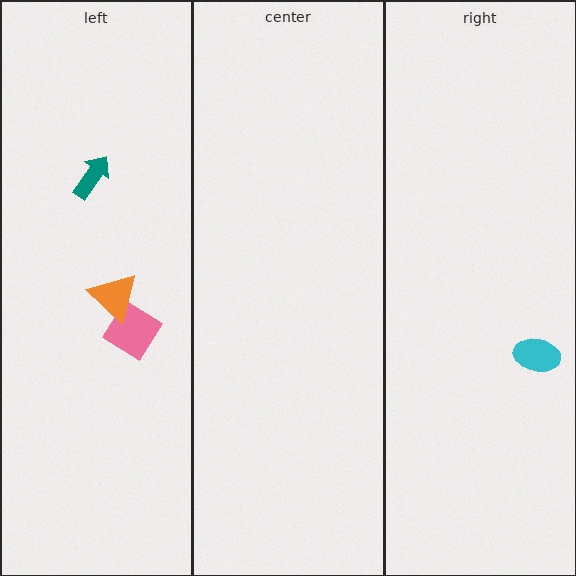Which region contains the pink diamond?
The left region.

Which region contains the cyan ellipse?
The right region.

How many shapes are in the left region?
3.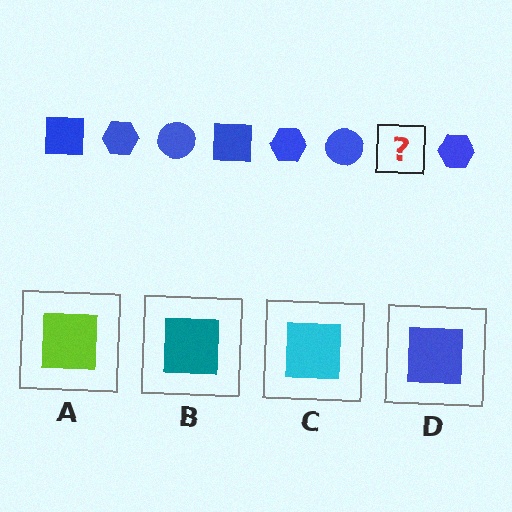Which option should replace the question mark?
Option D.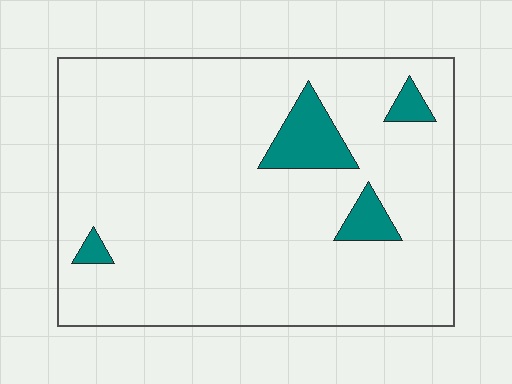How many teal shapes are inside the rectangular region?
4.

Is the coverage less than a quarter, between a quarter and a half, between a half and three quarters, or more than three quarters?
Less than a quarter.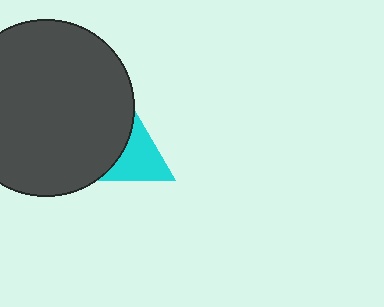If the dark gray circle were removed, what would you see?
You would see the complete cyan triangle.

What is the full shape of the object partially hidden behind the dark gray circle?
The partially hidden object is a cyan triangle.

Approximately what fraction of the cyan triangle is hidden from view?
Roughly 58% of the cyan triangle is hidden behind the dark gray circle.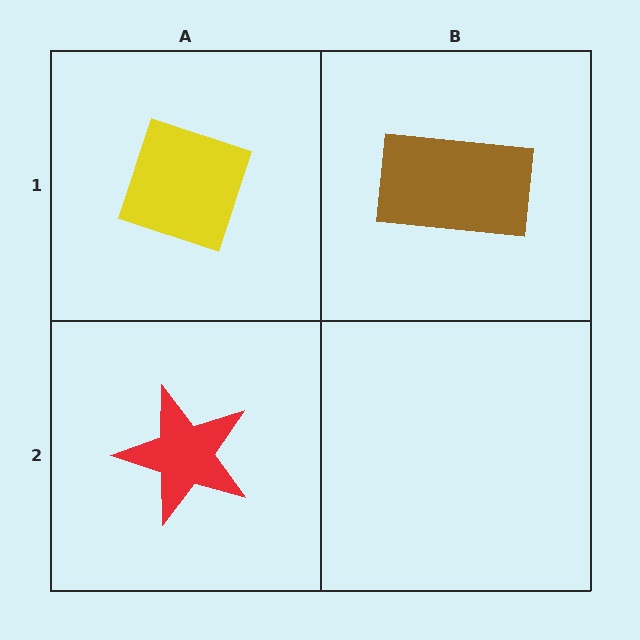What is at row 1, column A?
A yellow diamond.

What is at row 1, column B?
A brown rectangle.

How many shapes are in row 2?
1 shape.